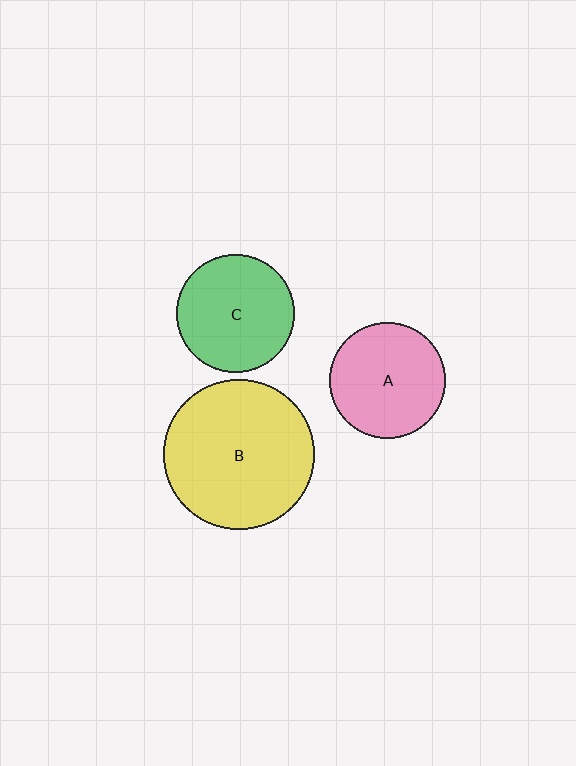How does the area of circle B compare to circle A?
Approximately 1.7 times.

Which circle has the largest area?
Circle B (yellow).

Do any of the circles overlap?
No, none of the circles overlap.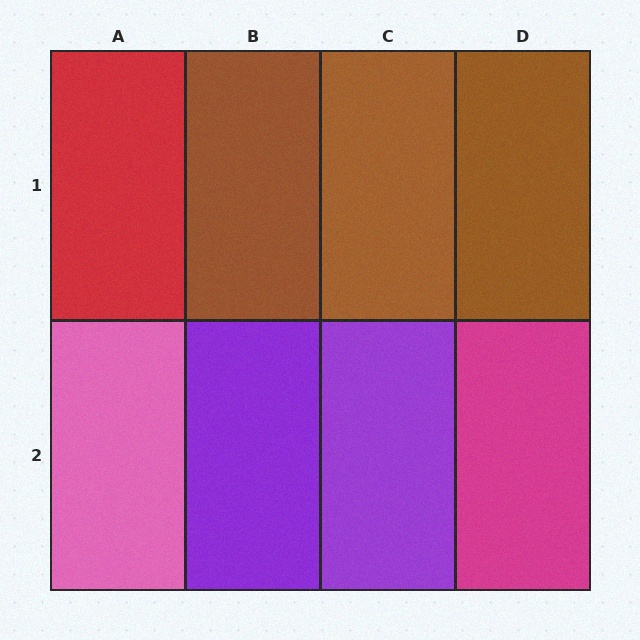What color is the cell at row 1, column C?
Brown.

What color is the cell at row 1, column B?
Brown.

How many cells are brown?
3 cells are brown.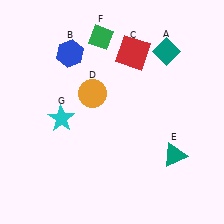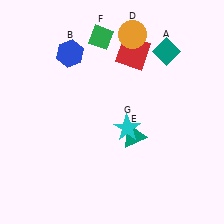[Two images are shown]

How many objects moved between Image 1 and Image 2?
3 objects moved between the two images.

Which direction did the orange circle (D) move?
The orange circle (D) moved up.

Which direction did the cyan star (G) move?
The cyan star (G) moved right.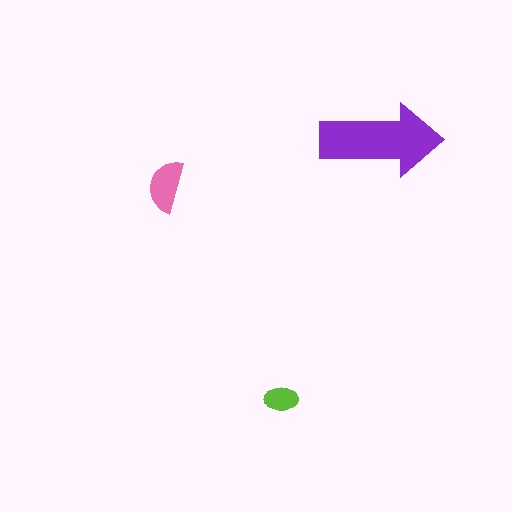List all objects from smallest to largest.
The lime ellipse, the pink semicircle, the purple arrow.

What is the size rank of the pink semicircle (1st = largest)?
2nd.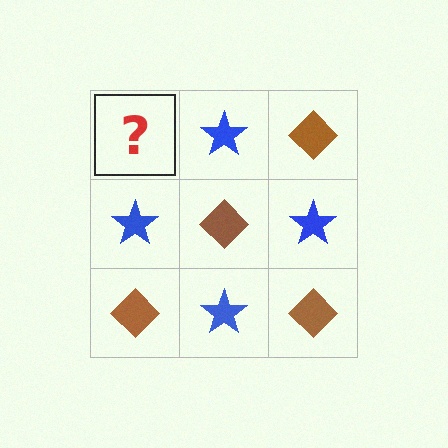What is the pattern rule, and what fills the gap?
The rule is that it alternates brown diamond and blue star in a checkerboard pattern. The gap should be filled with a brown diamond.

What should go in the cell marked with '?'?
The missing cell should contain a brown diamond.